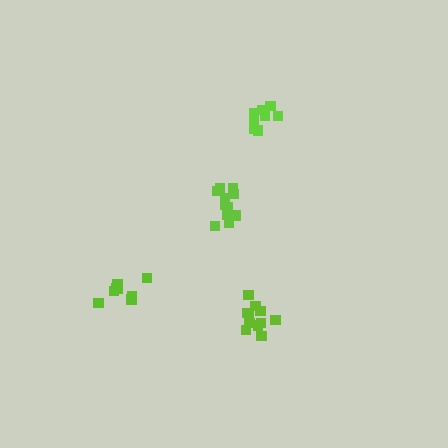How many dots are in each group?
Group 1: 12 dots, Group 2: 11 dots, Group 3: 8 dots, Group 4: 8 dots (39 total).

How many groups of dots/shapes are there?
There are 4 groups.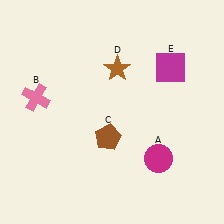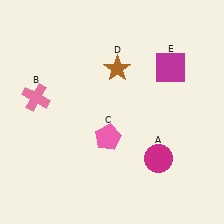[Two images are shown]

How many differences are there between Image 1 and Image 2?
There is 1 difference between the two images.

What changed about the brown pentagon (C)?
In Image 1, C is brown. In Image 2, it changed to pink.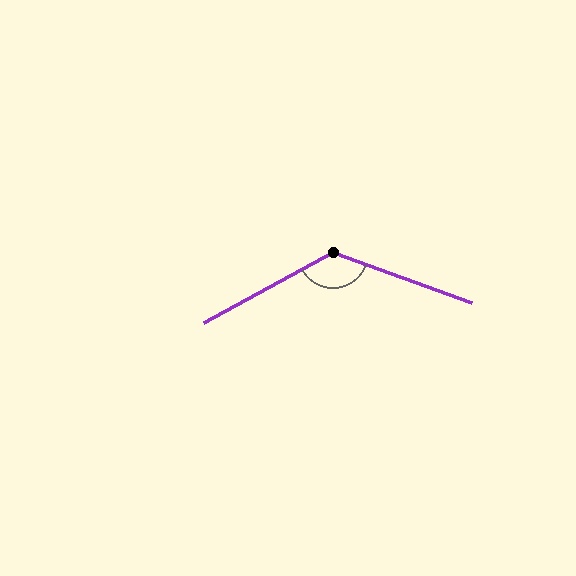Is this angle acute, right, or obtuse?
It is obtuse.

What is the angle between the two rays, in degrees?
Approximately 132 degrees.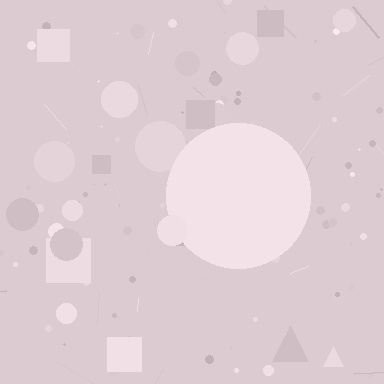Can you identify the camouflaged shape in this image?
The camouflaged shape is a circle.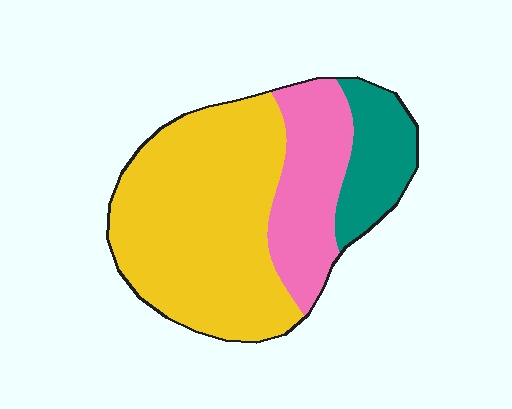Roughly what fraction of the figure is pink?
Pink covers around 25% of the figure.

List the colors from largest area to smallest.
From largest to smallest: yellow, pink, teal.